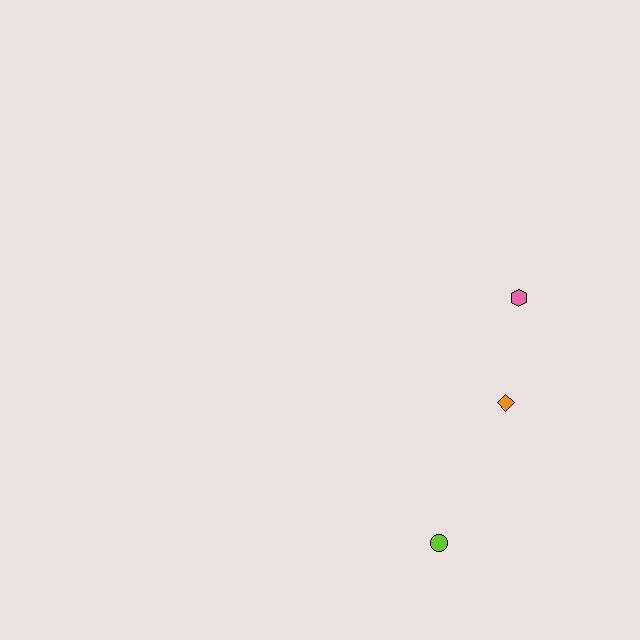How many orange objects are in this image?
There is 1 orange object.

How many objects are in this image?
There are 3 objects.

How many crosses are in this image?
There are no crosses.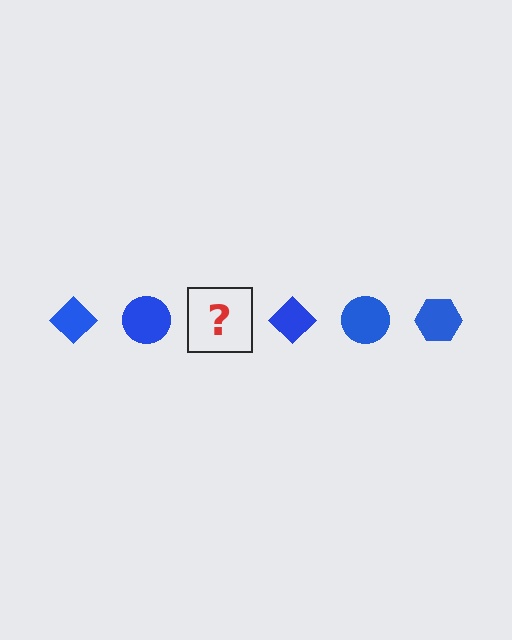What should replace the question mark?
The question mark should be replaced with a blue hexagon.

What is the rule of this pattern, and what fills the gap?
The rule is that the pattern cycles through diamond, circle, hexagon shapes in blue. The gap should be filled with a blue hexagon.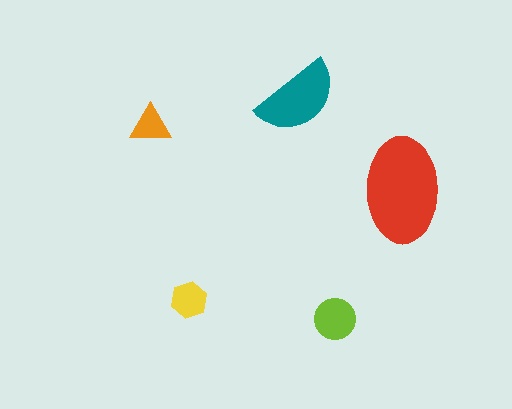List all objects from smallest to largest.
The orange triangle, the yellow hexagon, the lime circle, the teal semicircle, the red ellipse.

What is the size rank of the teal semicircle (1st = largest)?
2nd.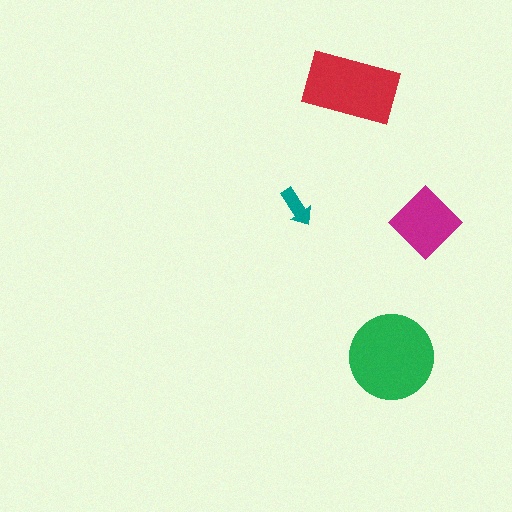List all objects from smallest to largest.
The teal arrow, the magenta diamond, the red rectangle, the green circle.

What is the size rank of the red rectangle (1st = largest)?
2nd.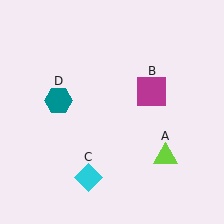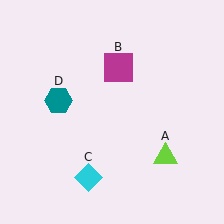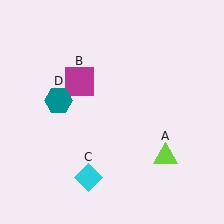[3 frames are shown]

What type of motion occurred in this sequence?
The magenta square (object B) rotated counterclockwise around the center of the scene.